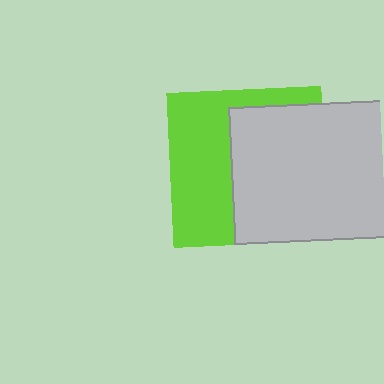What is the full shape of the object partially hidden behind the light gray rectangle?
The partially hidden object is a lime square.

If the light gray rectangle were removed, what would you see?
You would see the complete lime square.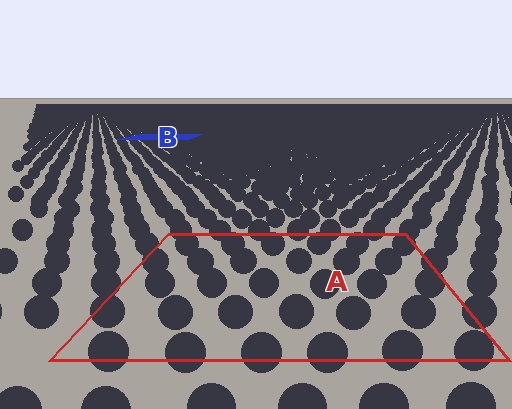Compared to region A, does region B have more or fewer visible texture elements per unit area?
Region B has more texture elements per unit area — they are packed more densely because it is farther away.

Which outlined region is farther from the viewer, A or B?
Region B is farther from the viewer — the texture elements inside it appear smaller and more densely packed.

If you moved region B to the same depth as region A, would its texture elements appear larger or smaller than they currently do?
They would appear larger. At a closer depth, the same texture elements are projected at a bigger on-screen size.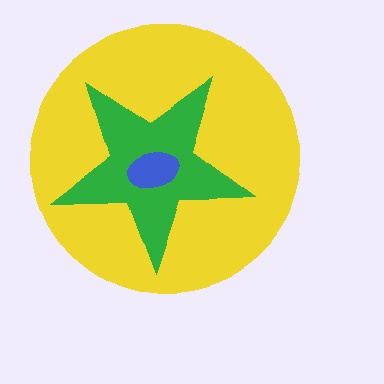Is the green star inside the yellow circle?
Yes.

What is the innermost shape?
The blue ellipse.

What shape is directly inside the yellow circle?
The green star.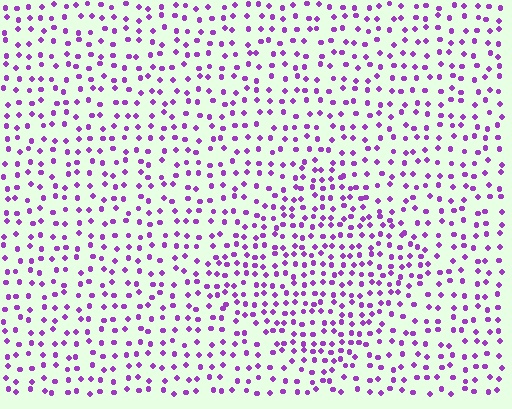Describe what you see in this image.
The image contains small purple elements arranged at two different densities. A diamond-shaped region is visible where the elements are more densely packed than the surrounding area.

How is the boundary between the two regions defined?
The boundary is defined by a change in element density (approximately 1.6x ratio). All elements are the same color, size, and shape.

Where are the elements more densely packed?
The elements are more densely packed inside the diamond boundary.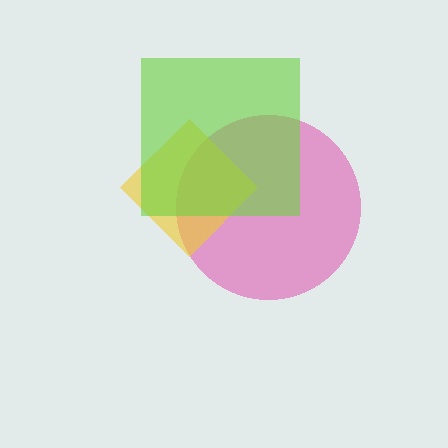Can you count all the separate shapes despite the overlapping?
Yes, there are 3 separate shapes.